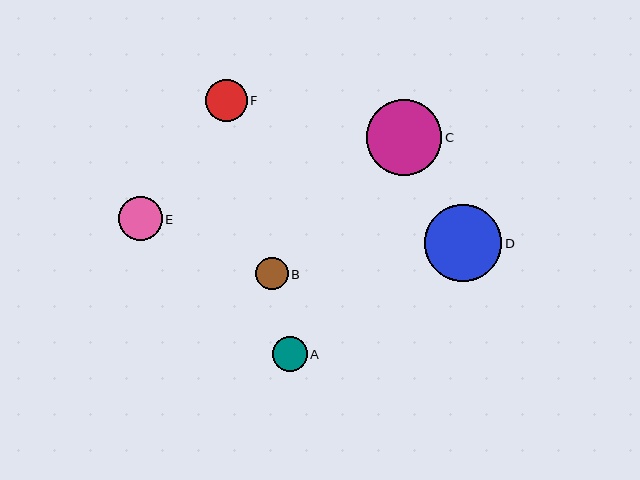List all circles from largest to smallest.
From largest to smallest: D, C, E, F, A, B.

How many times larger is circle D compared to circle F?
Circle D is approximately 1.9 times the size of circle F.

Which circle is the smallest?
Circle B is the smallest with a size of approximately 32 pixels.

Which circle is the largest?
Circle D is the largest with a size of approximately 77 pixels.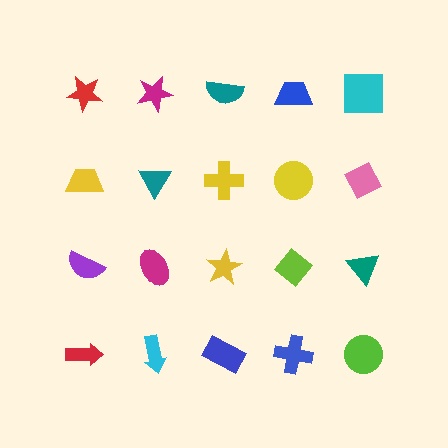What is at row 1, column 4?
A blue trapezoid.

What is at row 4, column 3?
A blue rectangle.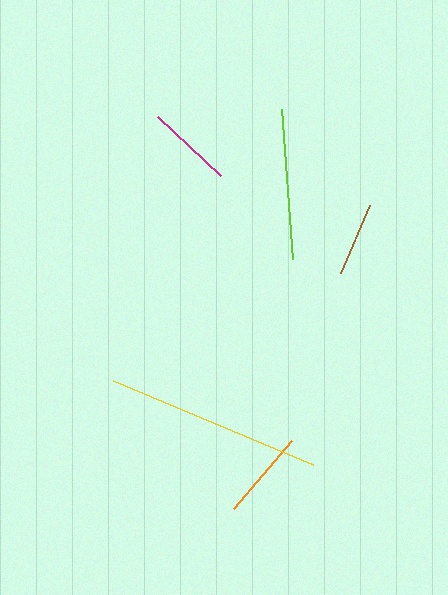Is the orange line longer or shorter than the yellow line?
The yellow line is longer than the orange line.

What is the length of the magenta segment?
The magenta segment is approximately 86 pixels long.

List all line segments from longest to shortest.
From longest to shortest: yellow, lime, orange, magenta, brown.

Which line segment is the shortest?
The brown line is the shortest at approximately 73 pixels.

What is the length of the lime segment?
The lime segment is approximately 150 pixels long.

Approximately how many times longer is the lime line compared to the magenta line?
The lime line is approximately 1.7 times the length of the magenta line.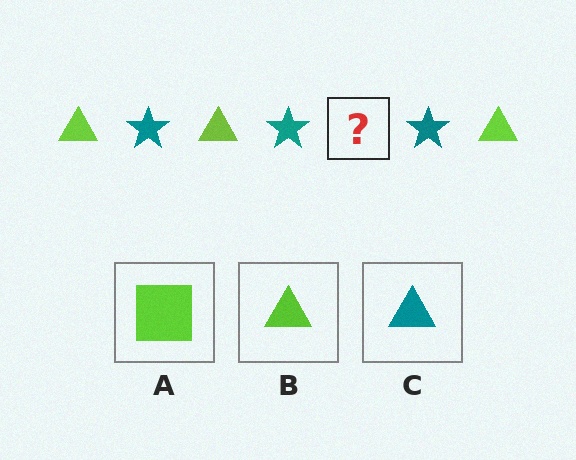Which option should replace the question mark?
Option B.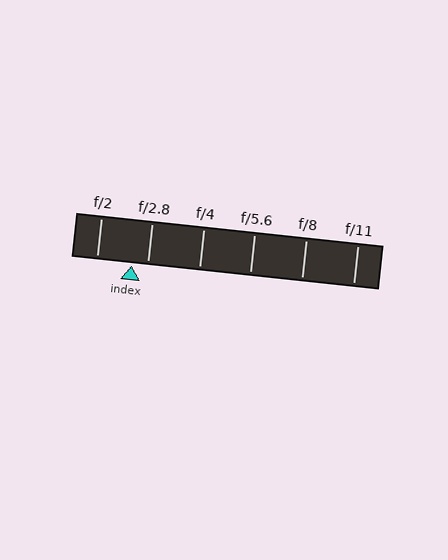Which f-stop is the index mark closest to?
The index mark is closest to f/2.8.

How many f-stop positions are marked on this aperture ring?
There are 6 f-stop positions marked.